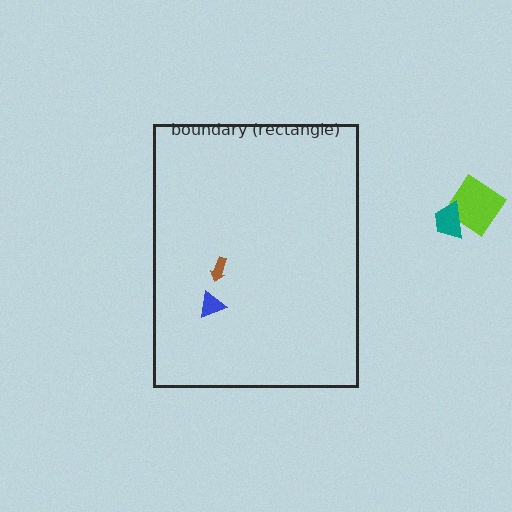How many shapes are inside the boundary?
2 inside, 2 outside.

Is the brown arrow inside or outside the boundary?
Inside.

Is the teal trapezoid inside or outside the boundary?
Outside.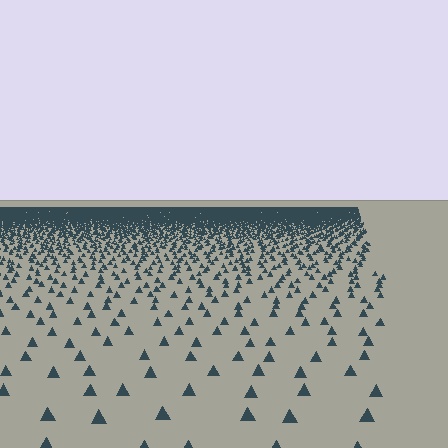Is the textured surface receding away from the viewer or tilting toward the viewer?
The surface is receding away from the viewer. Texture elements get smaller and denser toward the top.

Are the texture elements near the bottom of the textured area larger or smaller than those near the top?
Larger. Near the bottom, elements are closer to the viewer and appear at a bigger on-screen size.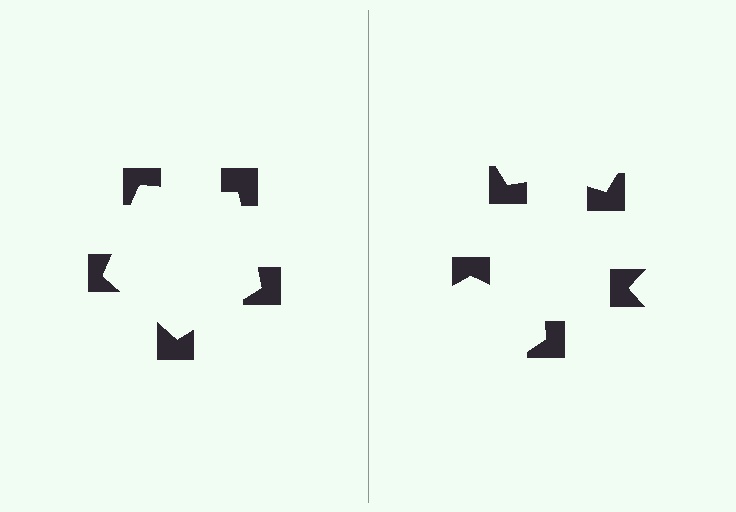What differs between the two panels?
The notched squares are positioned identically on both sides; only the wedge orientations differ. On the left they align to a pentagon; on the right they are misaligned.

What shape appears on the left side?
An illusory pentagon.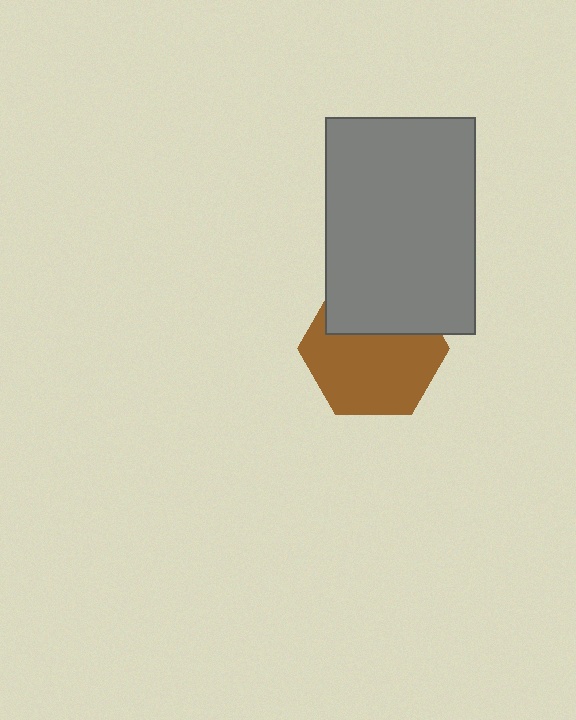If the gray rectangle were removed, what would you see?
You would see the complete brown hexagon.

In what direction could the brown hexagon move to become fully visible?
The brown hexagon could move down. That would shift it out from behind the gray rectangle entirely.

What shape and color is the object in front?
The object in front is a gray rectangle.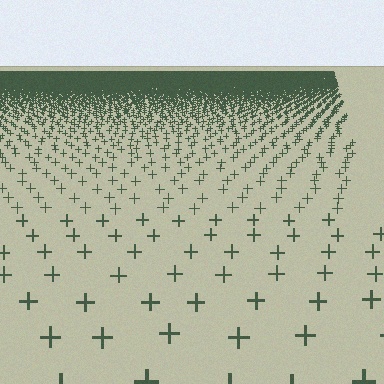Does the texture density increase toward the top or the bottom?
Density increases toward the top.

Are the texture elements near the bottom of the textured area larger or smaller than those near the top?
Larger. Near the bottom, elements are closer to the viewer and appear at a bigger on-screen size.